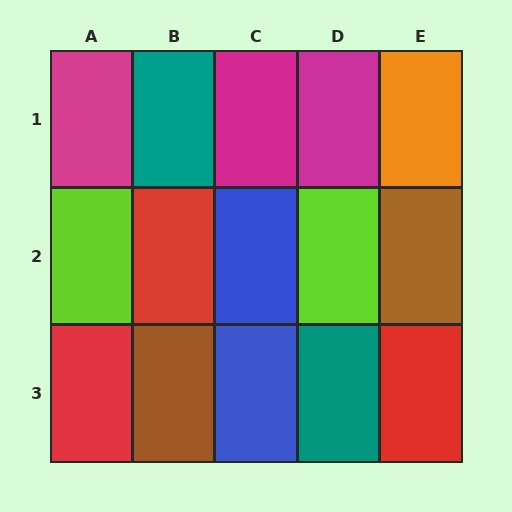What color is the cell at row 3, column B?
Brown.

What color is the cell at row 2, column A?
Lime.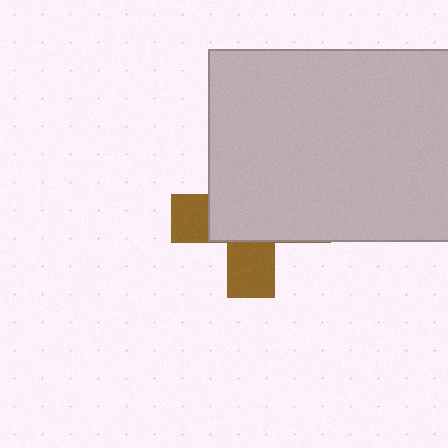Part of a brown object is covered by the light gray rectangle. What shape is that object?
It is a cross.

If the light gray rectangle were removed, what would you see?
You would see the complete brown cross.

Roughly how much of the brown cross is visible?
A small part of it is visible (roughly 35%).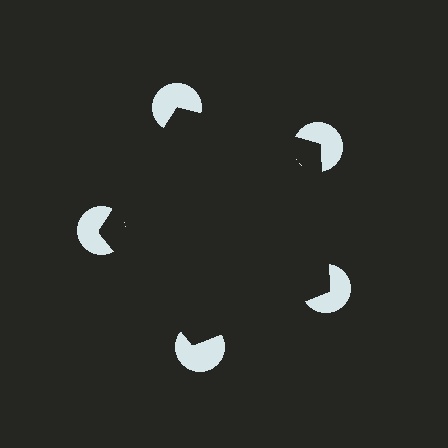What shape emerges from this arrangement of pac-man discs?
An illusory pentagon — its edges are inferred from the aligned wedge cuts in the pac-man discs, not physically drawn.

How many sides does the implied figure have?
5 sides.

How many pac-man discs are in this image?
There are 5 — one at each vertex of the illusory pentagon.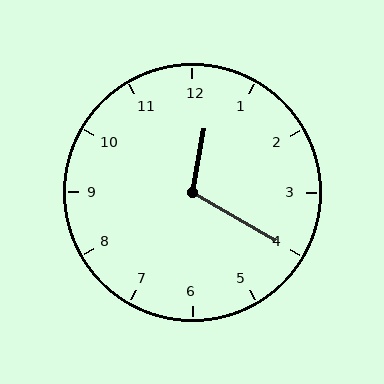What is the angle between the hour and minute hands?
Approximately 110 degrees.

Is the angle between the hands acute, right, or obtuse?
It is obtuse.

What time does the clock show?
12:20.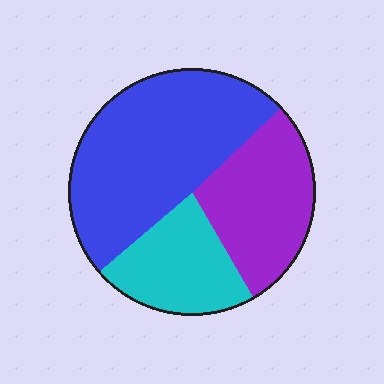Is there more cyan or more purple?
Purple.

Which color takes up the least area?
Cyan, at roughly 20%.